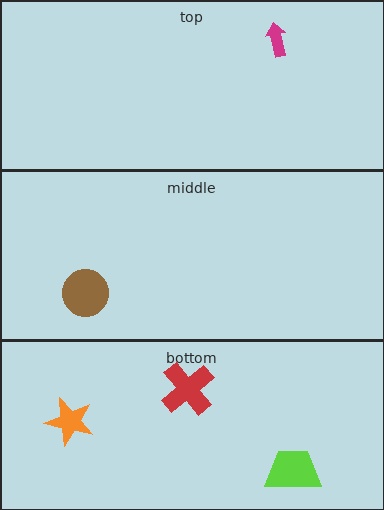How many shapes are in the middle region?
1.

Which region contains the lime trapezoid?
The bottom region.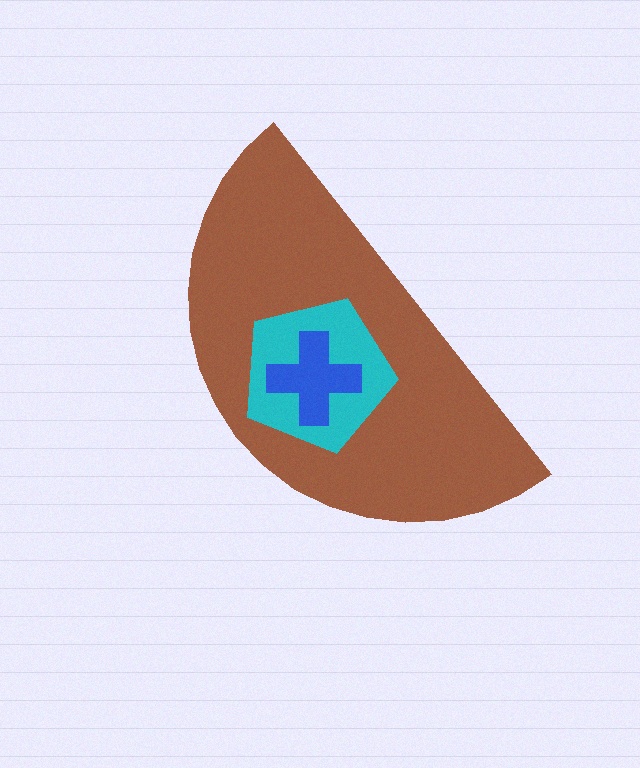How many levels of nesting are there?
3.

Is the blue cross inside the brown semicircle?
Yes.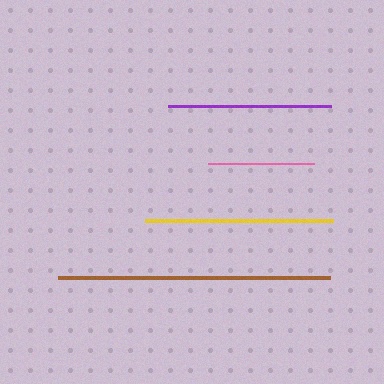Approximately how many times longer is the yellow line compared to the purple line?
The yellow line is approximately 1.2 times the length of the purple line.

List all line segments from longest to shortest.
From longest to shortest: brown, yellow, purple, pink.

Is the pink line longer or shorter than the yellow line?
The yellow line is longer than the pink line.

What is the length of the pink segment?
The pink segment is approximately 106 pixels long.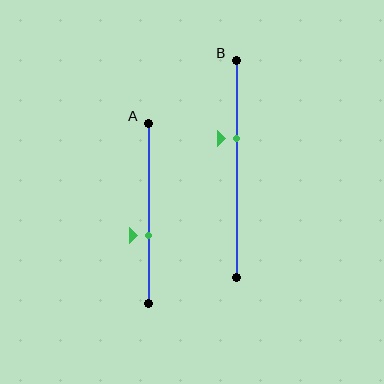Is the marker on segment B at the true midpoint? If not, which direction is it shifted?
No, the marker on segment B is shifted upward by about 14% of the segment length.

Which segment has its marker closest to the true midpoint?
Segment A has its marker closest to the true midpoint.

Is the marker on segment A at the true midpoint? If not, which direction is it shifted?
No, the marker on segment A is shifted downward by about 12% of the segment length.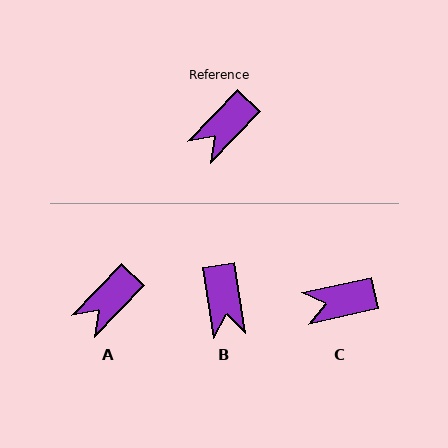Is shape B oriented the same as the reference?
No, it is off by about 53 degrees.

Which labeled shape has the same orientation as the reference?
A.